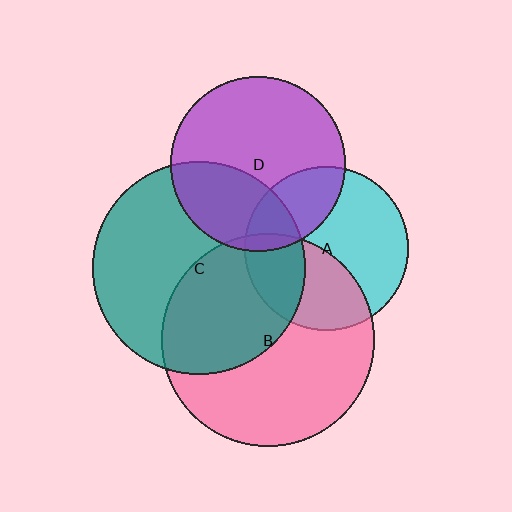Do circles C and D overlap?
Yes.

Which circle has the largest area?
Circle C (teal).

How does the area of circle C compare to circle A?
Approximately 1.7 times.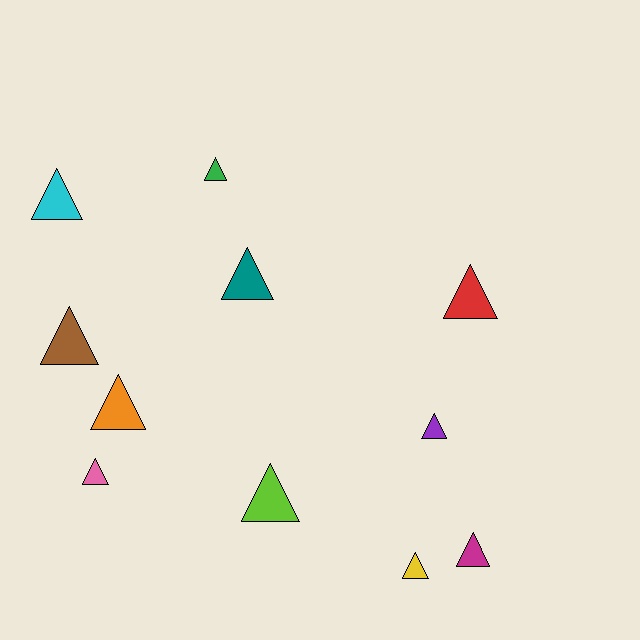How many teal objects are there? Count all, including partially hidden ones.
There is 1 teal object.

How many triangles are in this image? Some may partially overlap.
There are 11 triangles.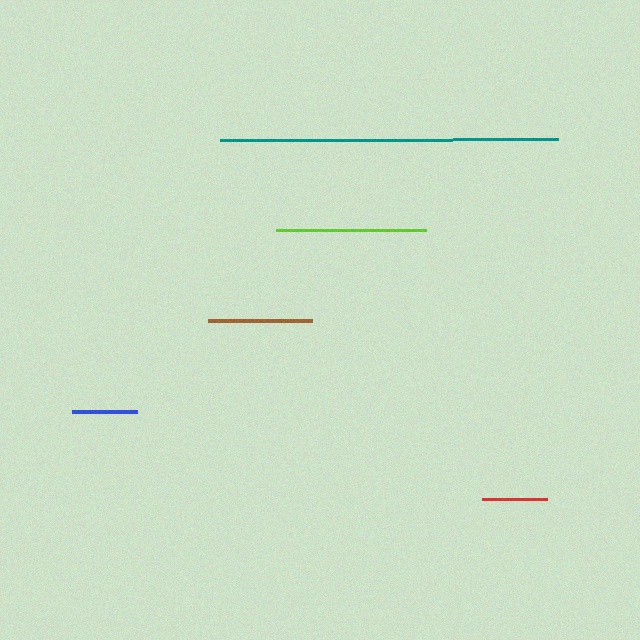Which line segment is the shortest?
The blue line is the shortest at approximately 65 pixels.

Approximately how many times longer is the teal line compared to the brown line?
The teal line is approximately 3.3 times the length of the brown line.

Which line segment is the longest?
The teal line is the longest at approximately 338 pixels.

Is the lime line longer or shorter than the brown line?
The lime line is longer than the brown line.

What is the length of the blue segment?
The blue segment is approximately 65 pixels long.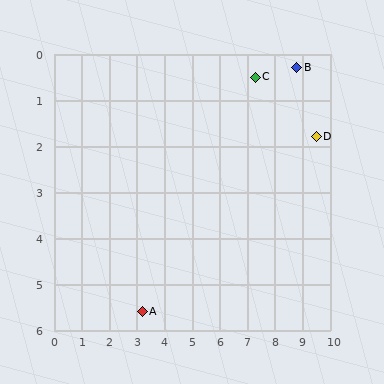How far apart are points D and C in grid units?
Points D and C are about 2.6 grid units apart.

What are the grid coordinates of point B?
Point B is at approximately (8.8, 0.3).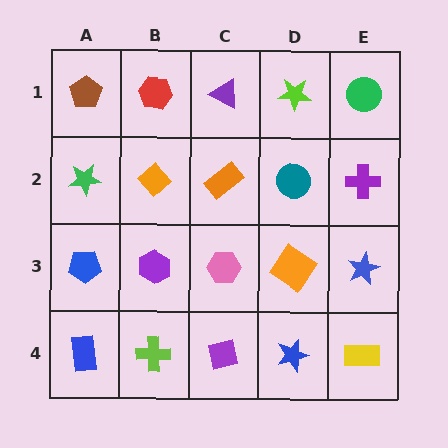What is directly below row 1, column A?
A green star.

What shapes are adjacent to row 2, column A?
A brown pentagon (row 1, column A), a blue pentagon (row 3, column A), an orange diamond (row 2, column B).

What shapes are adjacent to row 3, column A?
A green star (row 2, column A), a blue rectangle (row 4, column A), a purple hexagon (row 3, column B).